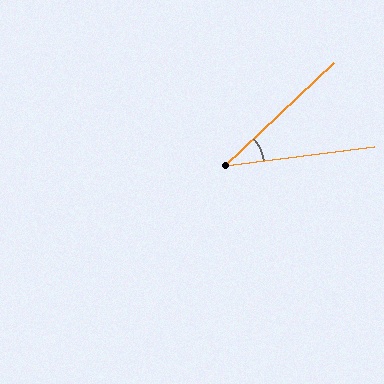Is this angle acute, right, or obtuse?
It is acute.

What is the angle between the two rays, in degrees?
Approximately 36 degrees.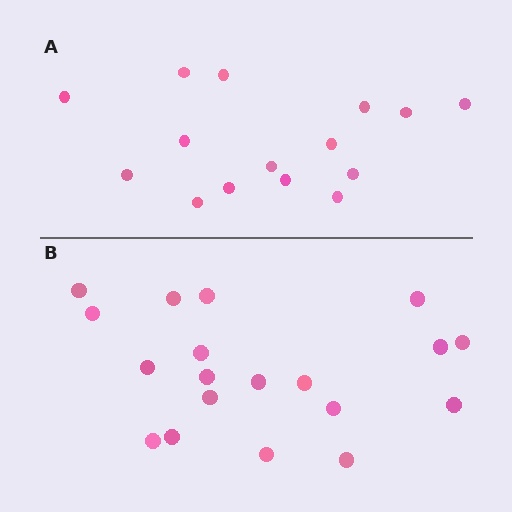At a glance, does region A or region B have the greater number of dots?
Region B (the bottom region) has more dots.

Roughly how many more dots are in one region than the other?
Region B has about 4 more dots than region A.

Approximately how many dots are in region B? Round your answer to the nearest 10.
About 20 dots. (The exact count is 19, which rounds to 20.)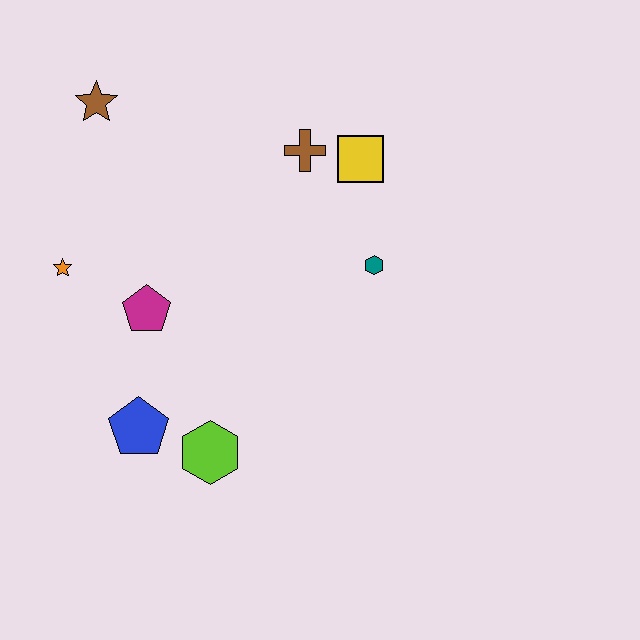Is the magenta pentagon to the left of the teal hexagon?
Yes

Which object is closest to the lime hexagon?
The blue pentagon is closest to the lime hexagon.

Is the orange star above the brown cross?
No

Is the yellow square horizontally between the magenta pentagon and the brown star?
No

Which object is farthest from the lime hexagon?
The brown star is farthest from the lime hexagon.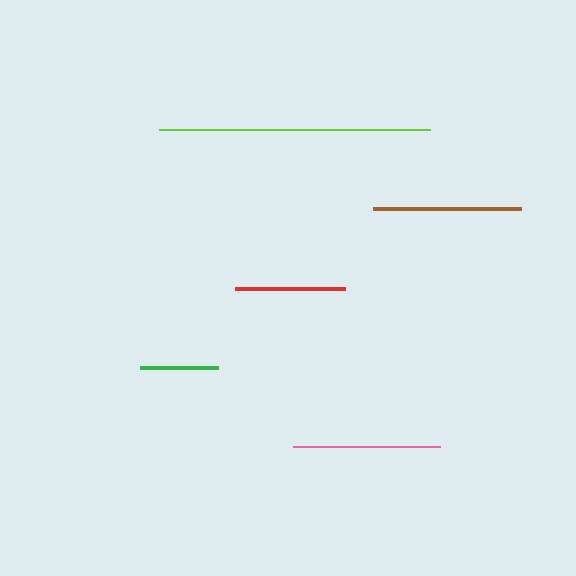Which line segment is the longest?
The lime line is the longest at approximately 271 pixels.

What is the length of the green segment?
The green segment is approximately 78 pixels long.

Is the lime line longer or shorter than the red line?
The lime line is longer than the red line.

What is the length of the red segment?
The red segment is approximately 110 pixels long.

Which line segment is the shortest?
The green line is the shortest at approximately 78 pixels.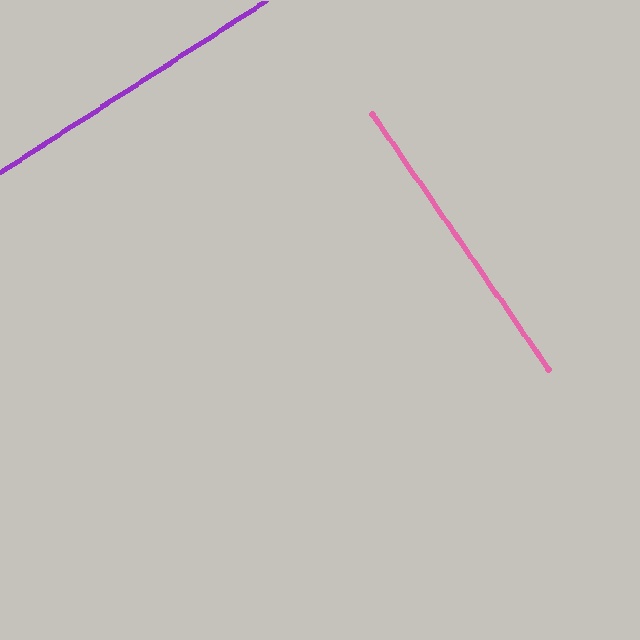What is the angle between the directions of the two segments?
Approximately 88 degrees.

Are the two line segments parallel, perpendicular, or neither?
Perpendicular — they meet at approximately 88°.